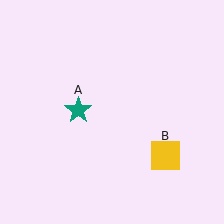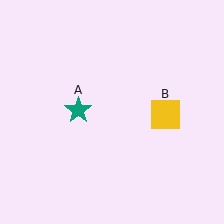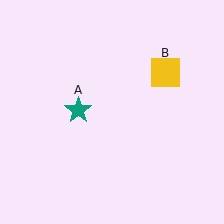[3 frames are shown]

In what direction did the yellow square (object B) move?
The yellow square (object B) moved up.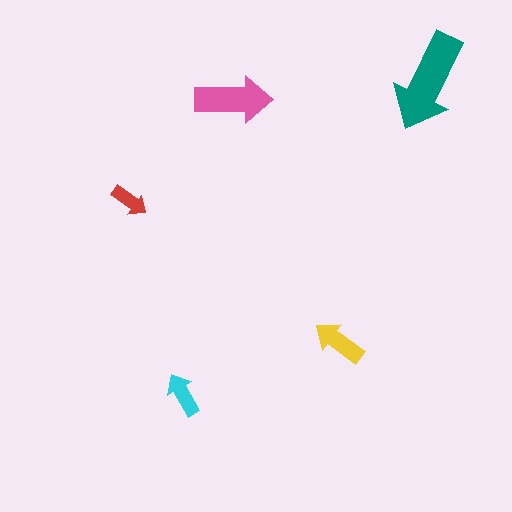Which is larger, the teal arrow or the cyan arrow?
The teal one.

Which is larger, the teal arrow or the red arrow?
The teal one.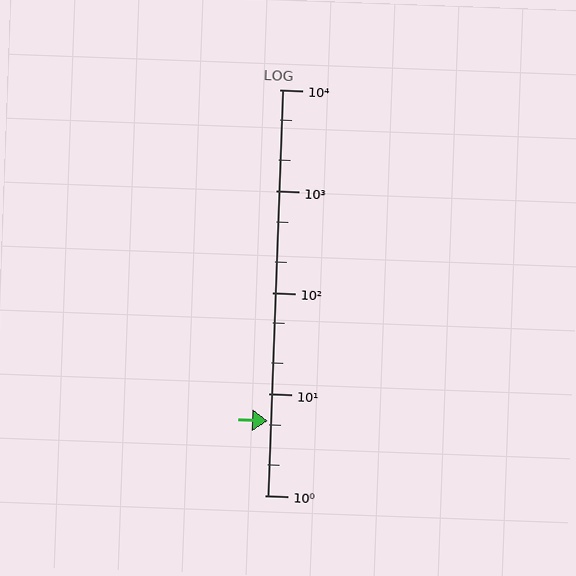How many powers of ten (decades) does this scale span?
The scale spans 4 decades, from 1 to 10000.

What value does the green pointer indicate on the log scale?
The pointer indicates approximately 5.4.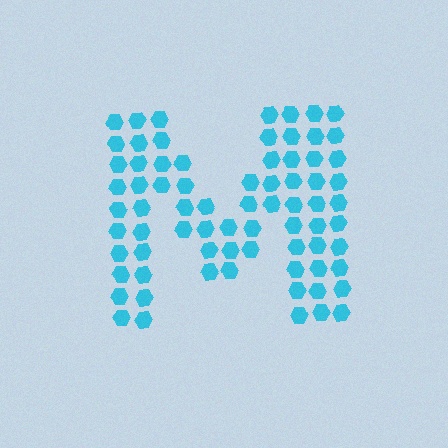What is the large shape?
The large shape is the letter M.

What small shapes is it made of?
It is made of small hexagons.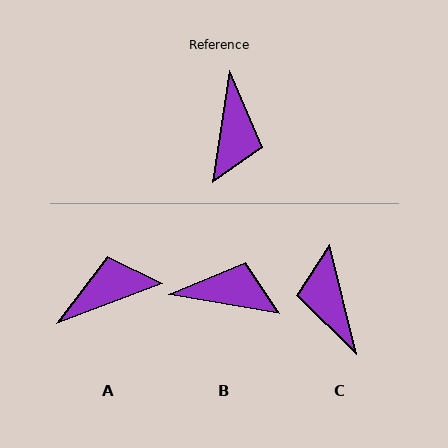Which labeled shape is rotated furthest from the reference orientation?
C, about 157 degrees away.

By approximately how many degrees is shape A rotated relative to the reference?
Approximately 120 degrees counter-clockwise.